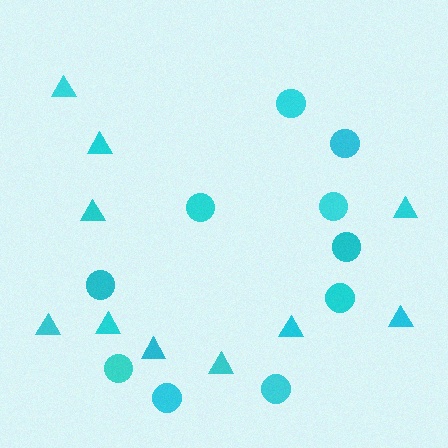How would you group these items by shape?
There are 2 groups: one group of circles (10) and one group of triangles (10).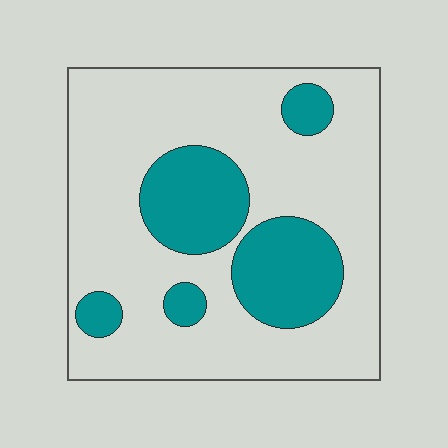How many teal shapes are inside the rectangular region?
5.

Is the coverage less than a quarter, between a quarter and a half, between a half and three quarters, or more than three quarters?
Between a quarter and a half.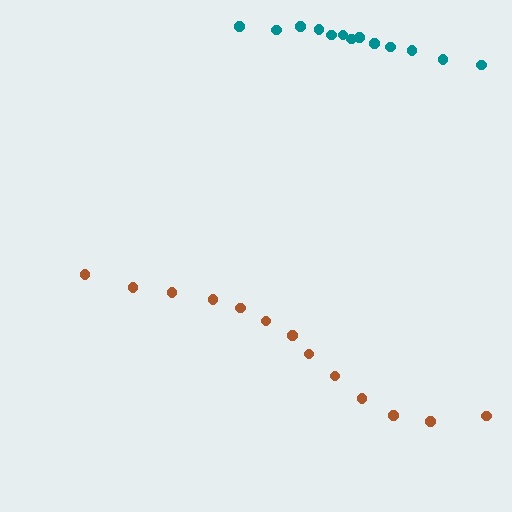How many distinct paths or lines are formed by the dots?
There are 2 distinct paths.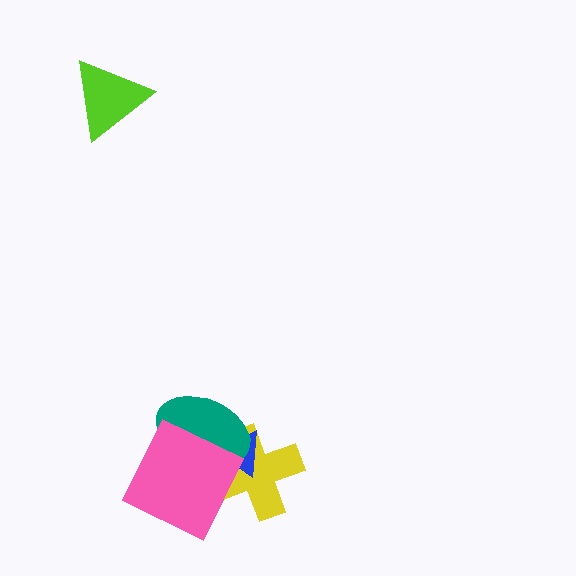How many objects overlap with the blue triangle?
3 objects overlap with the blue triangle.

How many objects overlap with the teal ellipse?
3 objects overlap with the teal ellipse.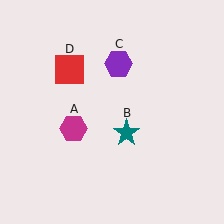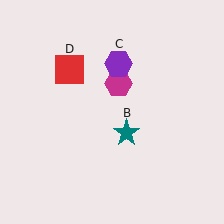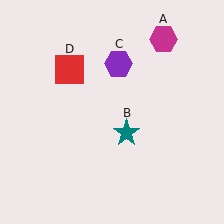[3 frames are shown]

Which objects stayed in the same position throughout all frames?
Teal star (object B) and purple hexagon (object C) and red square (object D) remained stationary.